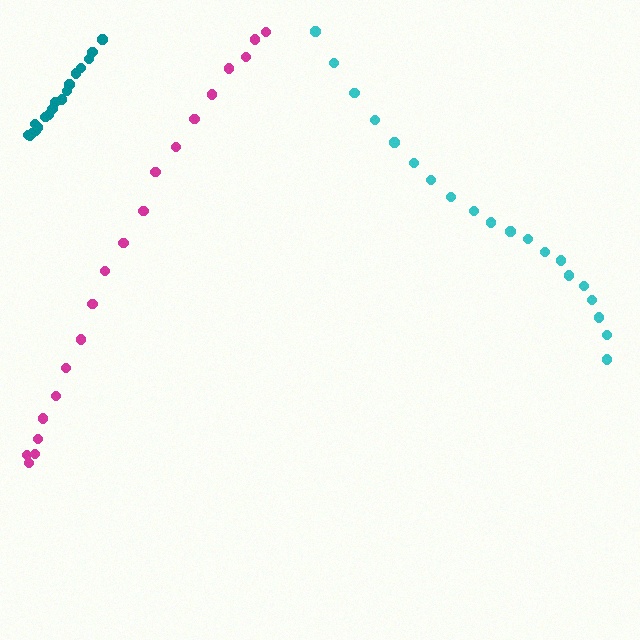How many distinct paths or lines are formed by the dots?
There are 3 distinct paths.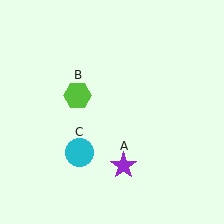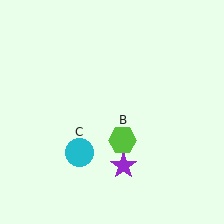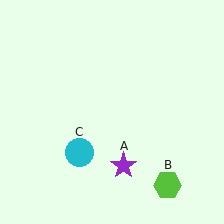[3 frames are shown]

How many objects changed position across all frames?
1 object changed position: lime hexagon (object B).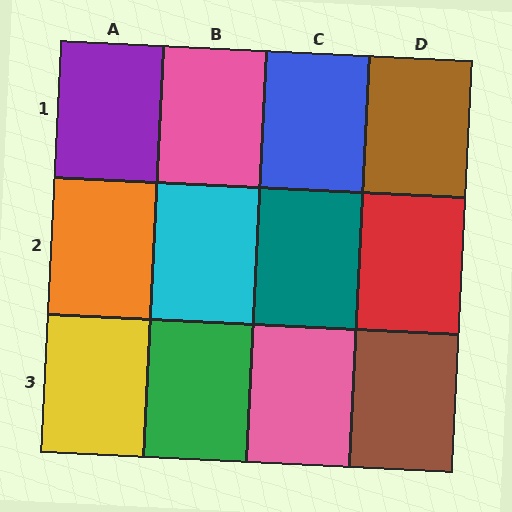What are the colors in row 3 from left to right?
Yellow, green, pink, brown.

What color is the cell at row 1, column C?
Blue.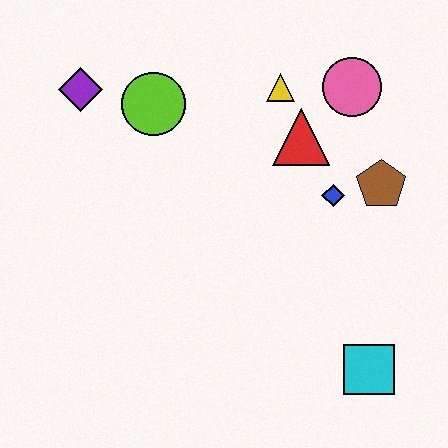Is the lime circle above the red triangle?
Yes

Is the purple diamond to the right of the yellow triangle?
No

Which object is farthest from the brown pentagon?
The purple diamond is farthest from the brown pentagon.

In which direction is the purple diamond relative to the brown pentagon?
The purple diamond is to the left of the brown pentagon.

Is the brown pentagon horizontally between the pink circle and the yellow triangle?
No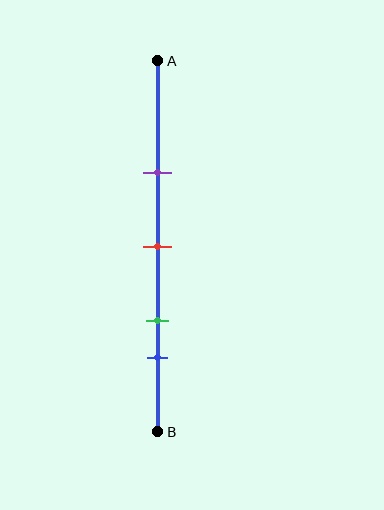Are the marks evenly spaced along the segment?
No, the marks are not evenly spaced.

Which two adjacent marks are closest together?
The green and blue marks are the closest adjacent pair.